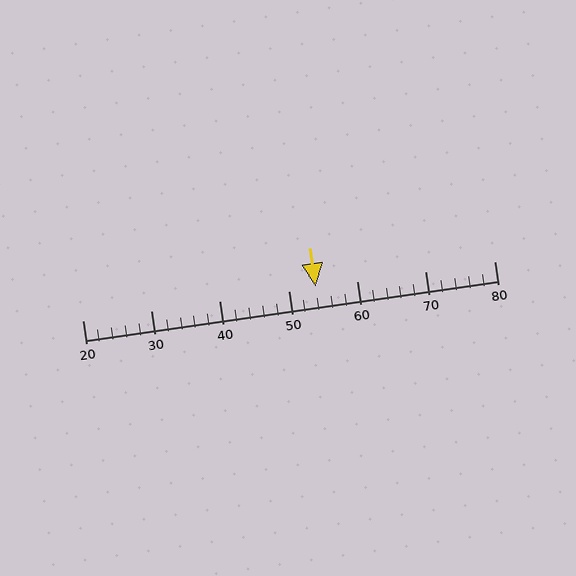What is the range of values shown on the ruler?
The ruler shows values from 20 to 80.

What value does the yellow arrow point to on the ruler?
The yellow arrow points to approximately 54.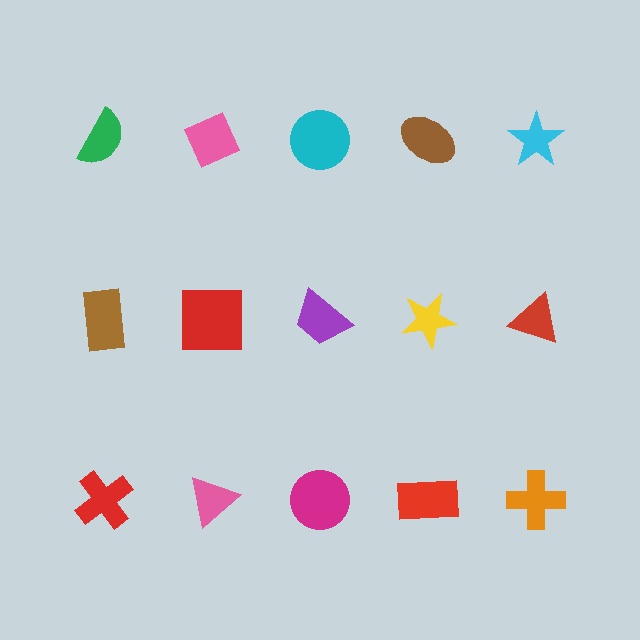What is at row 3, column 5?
An orange cross.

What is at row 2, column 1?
A brown rectangle.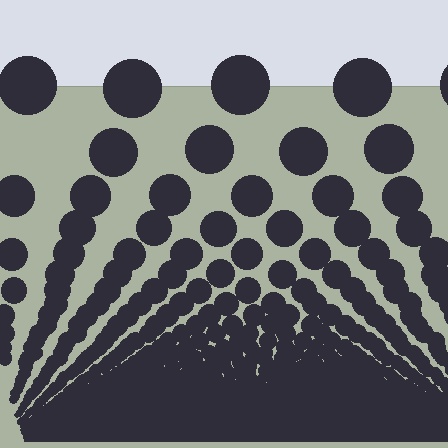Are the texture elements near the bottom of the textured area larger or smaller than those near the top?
Smaller. The gradient is inverted — elements near the bottom are smaller and denser.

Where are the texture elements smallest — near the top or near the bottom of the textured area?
Near the bottom.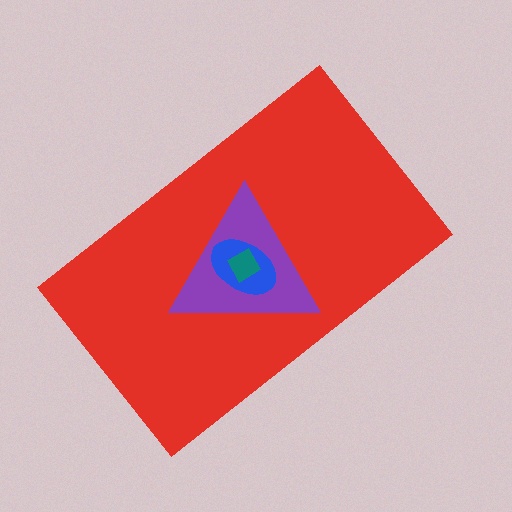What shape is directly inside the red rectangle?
The purple triangle.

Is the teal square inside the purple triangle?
Yes.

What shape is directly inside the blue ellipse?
The teal square.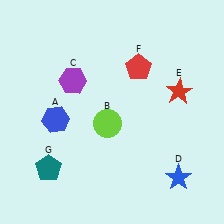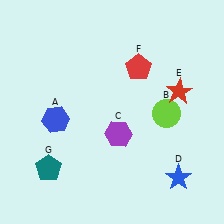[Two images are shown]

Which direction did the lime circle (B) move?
The lime circle (B) moved right.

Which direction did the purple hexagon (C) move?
The purple hexagon (C) moved down.